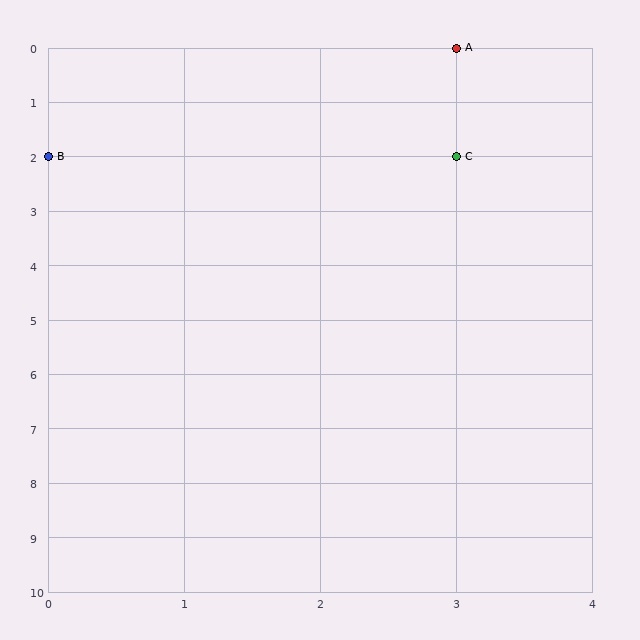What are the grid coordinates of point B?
Point B is at grid coordinates (0, 2).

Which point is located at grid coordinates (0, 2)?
Point B is at (0, 2).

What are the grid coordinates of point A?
Point A is at grid coordinates (3, 0).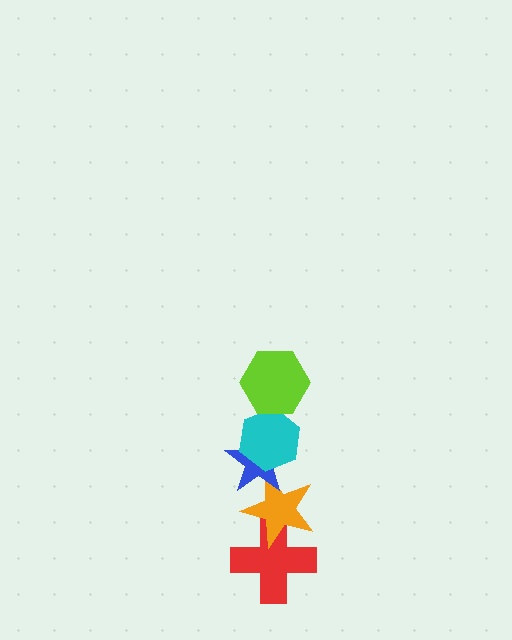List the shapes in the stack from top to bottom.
From top to bottom: the lime hexagon, the cyan hexagon, the blue star, the orange star, the red cross.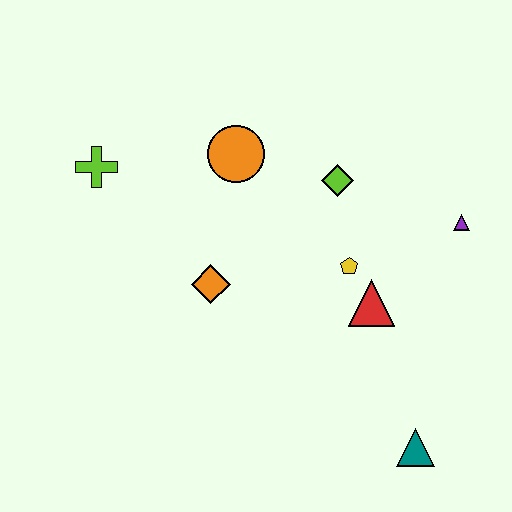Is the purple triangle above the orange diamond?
Yes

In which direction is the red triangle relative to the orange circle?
The red triangle is below the orange circle.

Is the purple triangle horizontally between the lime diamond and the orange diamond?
No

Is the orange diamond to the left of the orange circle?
Yes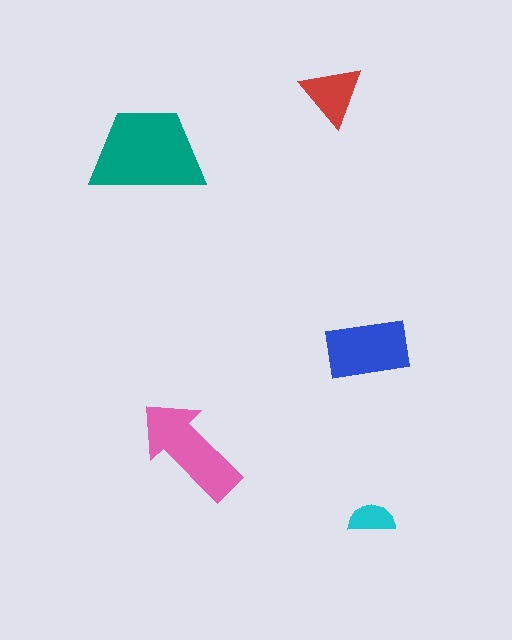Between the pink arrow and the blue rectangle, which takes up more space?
The pink arrow.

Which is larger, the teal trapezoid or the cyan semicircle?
The teal trapezoid.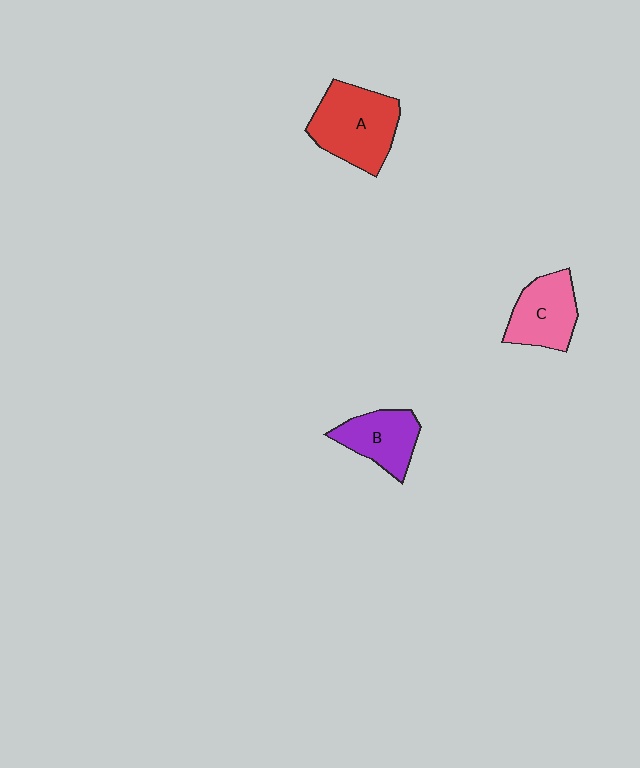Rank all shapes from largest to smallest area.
From largest to smallest: A (red), C (pink), B (purple).